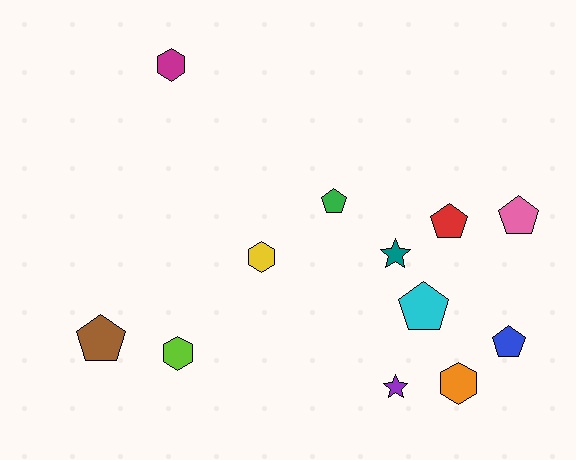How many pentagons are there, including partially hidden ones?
There are 6 pentagons.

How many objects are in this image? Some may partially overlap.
There are 12 objects.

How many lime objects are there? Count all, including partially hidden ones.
There is 1 lime object.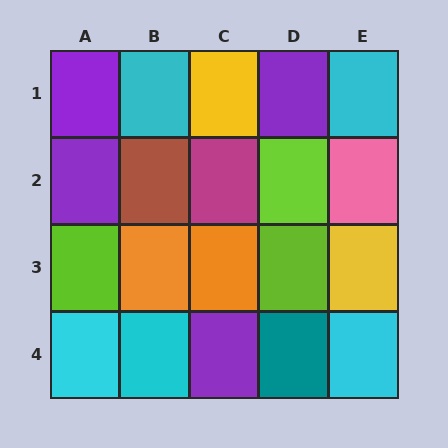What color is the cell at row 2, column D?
Lime.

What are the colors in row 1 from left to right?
Purple, cyan, yellow, purple, cyan.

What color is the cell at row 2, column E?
Pink.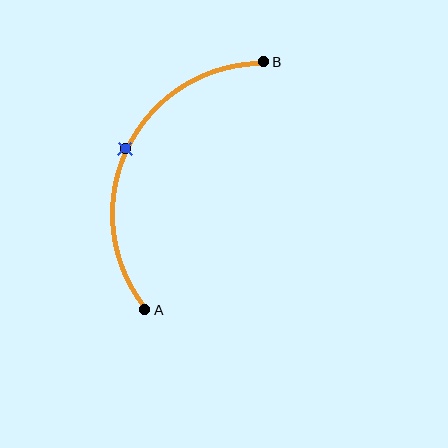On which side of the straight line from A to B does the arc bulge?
The arc bulges to the left of the straight line connecting A and B.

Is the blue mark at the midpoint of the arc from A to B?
Yes. The blue mark lies on the arc at equal arc-length from both A and B — it is the arc midpoint.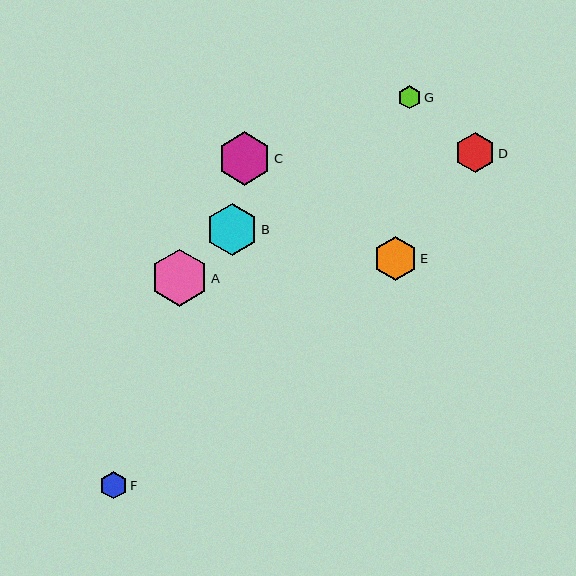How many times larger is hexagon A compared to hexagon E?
Hexagon A is approximately 1.3 times the size of hexagon E.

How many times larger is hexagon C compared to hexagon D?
Hexagon C is approximately 1.3 times the size of hexagon D.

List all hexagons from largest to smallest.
From largest to smallest: A, C, B, E, D, F, G.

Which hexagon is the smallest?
Hexagon G is the smallest with a size of approximately 23 pixels.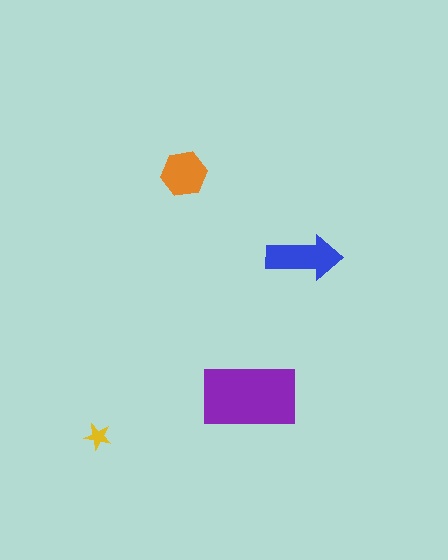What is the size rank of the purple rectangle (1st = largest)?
1st.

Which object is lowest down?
The yellow star is bottommost.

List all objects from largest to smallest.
The purple rectangle, the blue arrow, the orange hexagon, the yellow star.